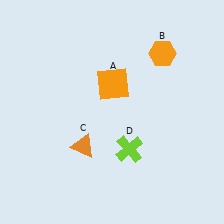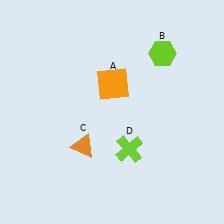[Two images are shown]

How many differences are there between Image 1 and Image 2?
There is 1 difference between the two images.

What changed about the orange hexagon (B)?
In Image 1, B is orange. In Image 2, it changed to lime.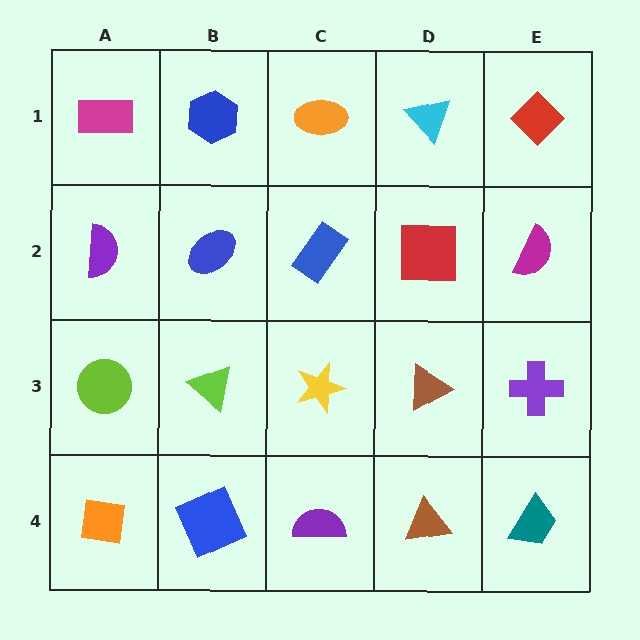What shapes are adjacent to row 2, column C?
An orange ellipse (row 1, column C), a yellow star (row 3, column C), a blue ellipse (row 2, column B), a red square (row 2, column D).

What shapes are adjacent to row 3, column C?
A blue rectangle (row 2, column C), a purple semicircle (row 4, column C), a lime triangle (row 3, column B), a brown triangle (row 3, column D).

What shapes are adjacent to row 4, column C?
A yellow star (row 3, column C), a blue square (row 4, column B), a brown triangle (row 4, column D).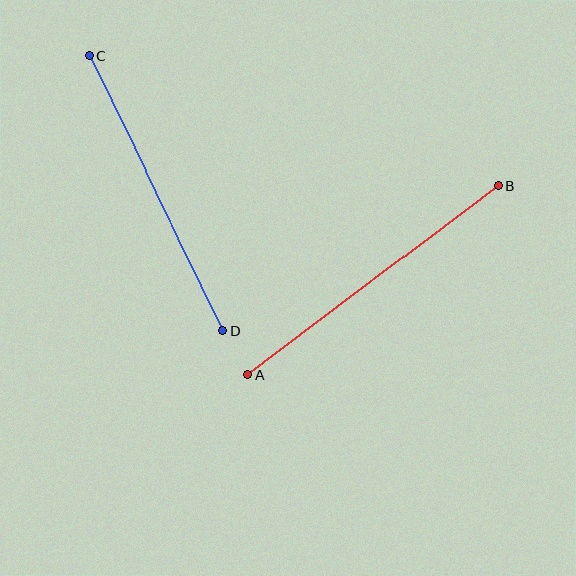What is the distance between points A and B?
The distance is approximately 315 pixels.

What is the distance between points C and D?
The distance is approximately 305 pixels.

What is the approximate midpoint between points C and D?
The midpoint is at approximately (156, 193) pixels.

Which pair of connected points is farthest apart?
Points A and B are farthest apart.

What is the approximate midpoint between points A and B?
The midpoint is at approximately (373, 280) pixels.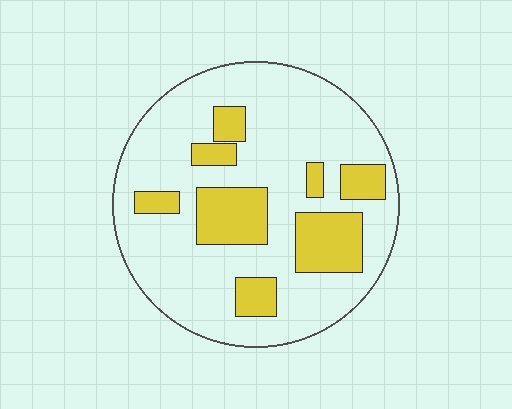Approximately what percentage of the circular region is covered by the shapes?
Approximately 25%.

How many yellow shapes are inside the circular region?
8.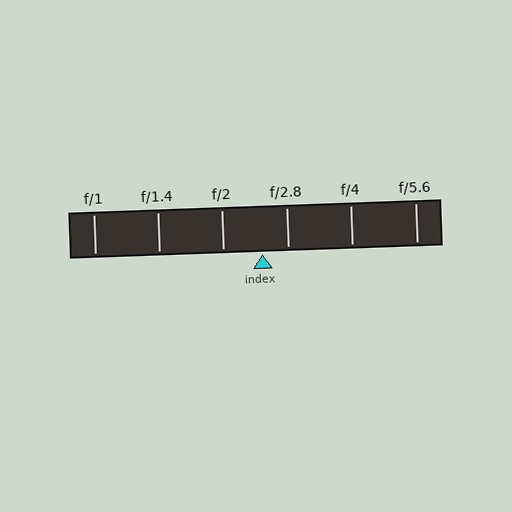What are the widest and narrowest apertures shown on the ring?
The widest aperture shown is f/1 and the narrowest is f/5.6.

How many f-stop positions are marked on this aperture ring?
There are 6 f-stop positions marked.